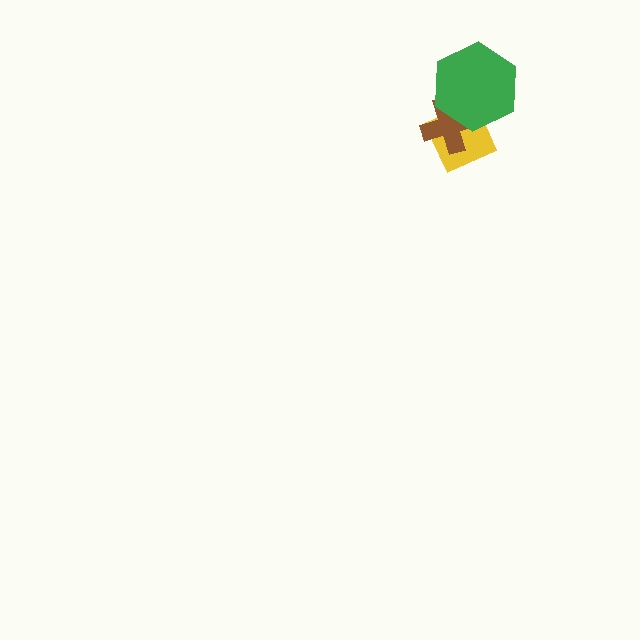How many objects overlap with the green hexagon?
2 objects overlap with the green hexagon.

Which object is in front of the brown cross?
The green hexagon is in front of the brown cross.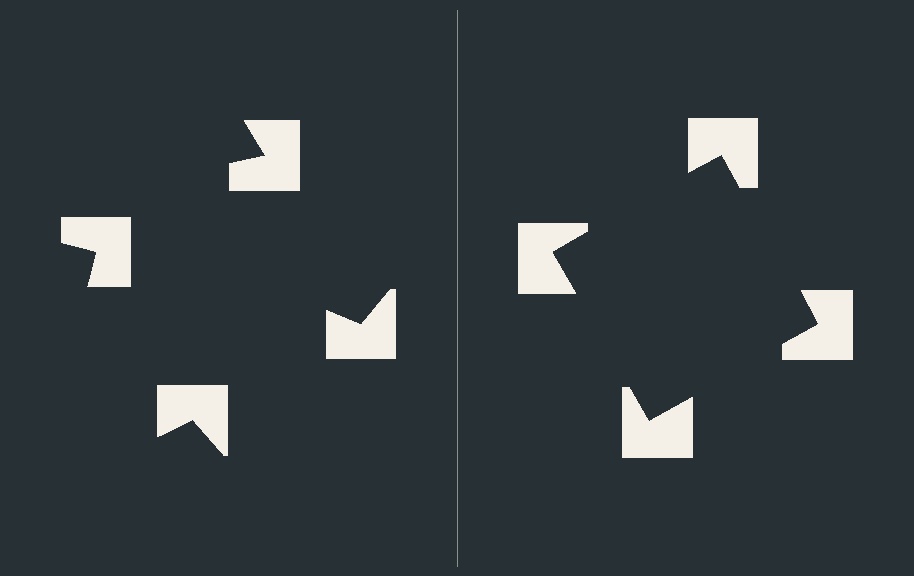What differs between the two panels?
The notched squares are positioned identically on both sides; only the wedge orientations differ. On the right they align to a square; on the left they are misaligned.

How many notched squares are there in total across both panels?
8 — 4 on each side.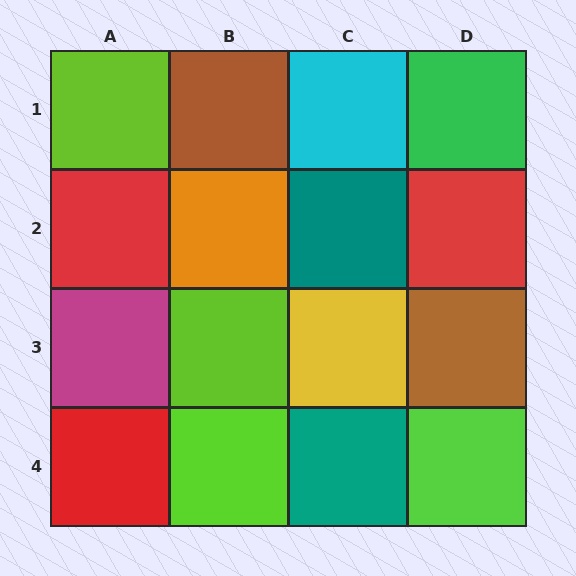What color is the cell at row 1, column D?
Green.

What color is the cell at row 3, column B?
Lime.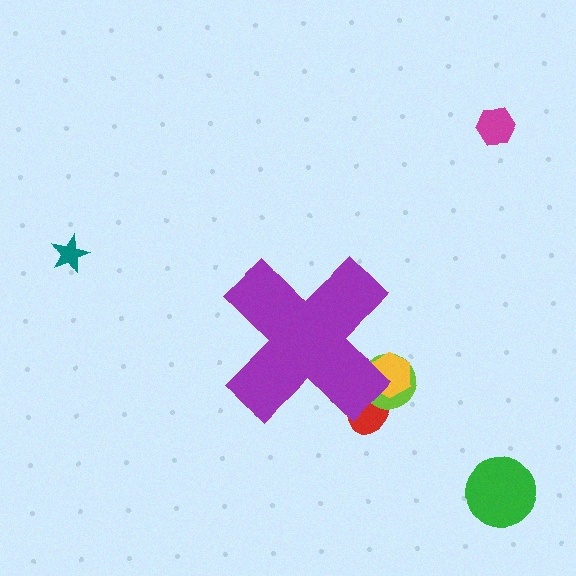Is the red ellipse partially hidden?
Yes, the red ellipse is partially hidden behind the purple cross.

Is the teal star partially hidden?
No, the teal star is fully visible.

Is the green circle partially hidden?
No, the green circle is fully visible.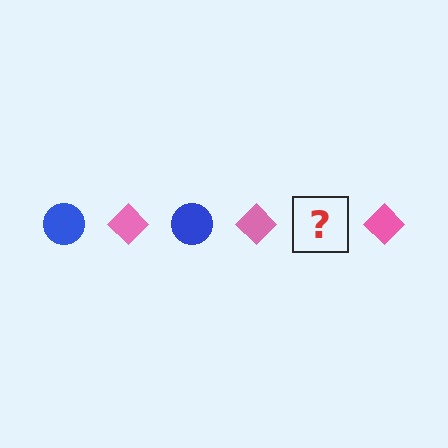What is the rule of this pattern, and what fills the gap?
The rule is that the pattern alternates between blue circle and pink diamond. The gap should be filled with a blue circle.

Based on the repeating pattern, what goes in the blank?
The blank should be a blue circle.